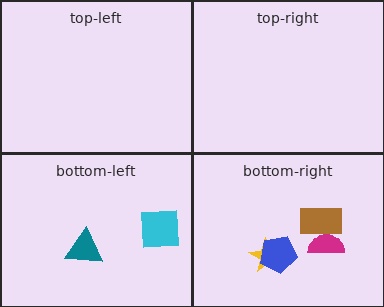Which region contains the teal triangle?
The bottom-left region.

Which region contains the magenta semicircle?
The bottom-right region.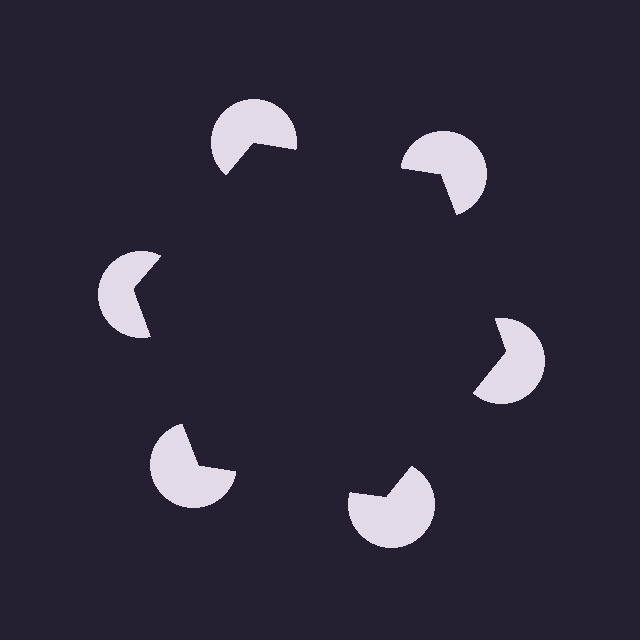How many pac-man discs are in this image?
There are 6 — one at each vertex of the illusory hexagon.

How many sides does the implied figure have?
6 sides.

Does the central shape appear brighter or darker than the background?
It typically appears slightly darker than the background, even though no actual brightness change is drawn.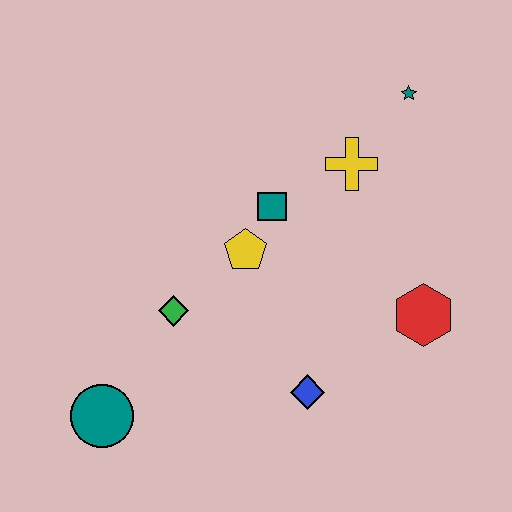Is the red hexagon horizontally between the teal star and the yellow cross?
No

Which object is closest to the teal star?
The yellow cross is closest to the teal star.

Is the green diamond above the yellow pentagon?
No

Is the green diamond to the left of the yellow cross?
Yes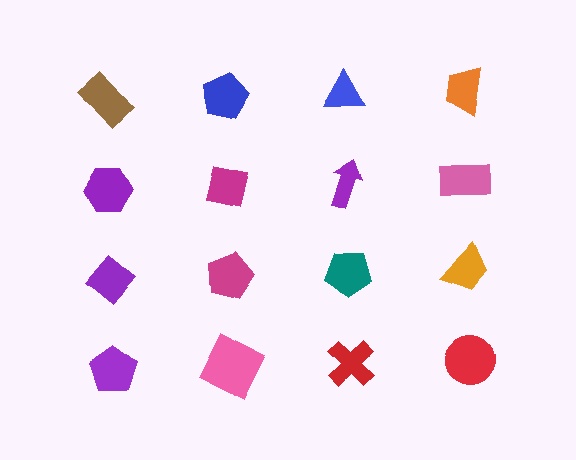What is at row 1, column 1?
A brown rectangle.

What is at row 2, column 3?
A purple arrow.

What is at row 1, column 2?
A blue pentagon.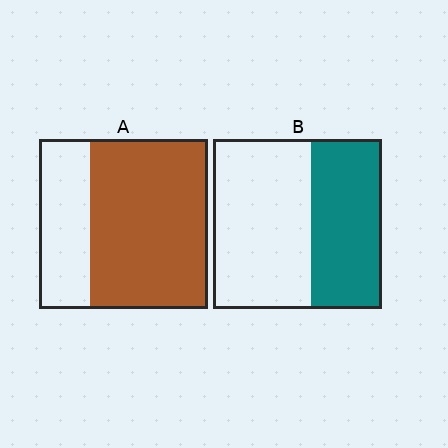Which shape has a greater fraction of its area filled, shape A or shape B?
Shape A.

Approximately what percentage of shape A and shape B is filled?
A is approximately 70% and B is approximately 40%.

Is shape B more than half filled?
No.